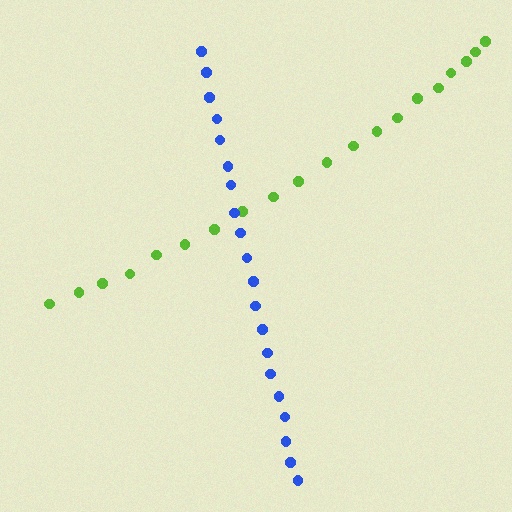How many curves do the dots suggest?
There are 2 distinct paths.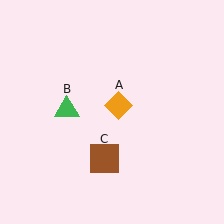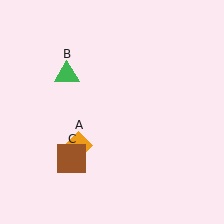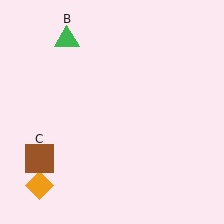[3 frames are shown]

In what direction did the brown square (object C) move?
The brown square (object C) moved left.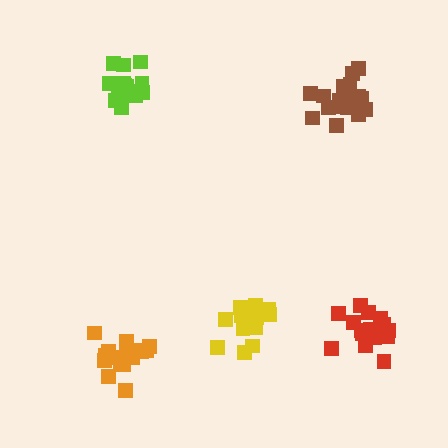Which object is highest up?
The lime cluster is topmost.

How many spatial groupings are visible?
There are 5 spatial groupings.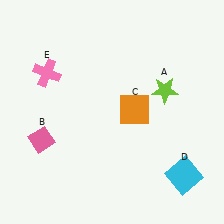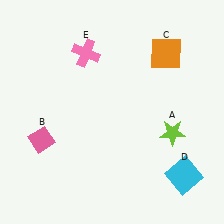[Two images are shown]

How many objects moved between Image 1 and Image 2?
3 objects moved between the two images.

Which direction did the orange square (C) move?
The orange square (C) moved up.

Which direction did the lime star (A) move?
The lime star (A) moved down.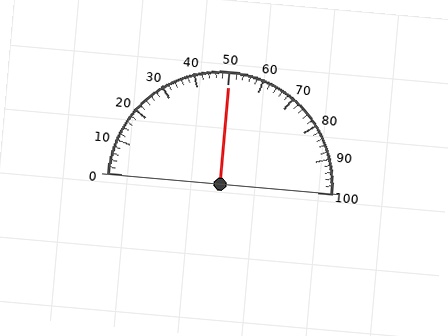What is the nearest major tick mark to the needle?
The nearest major tick mark is 50.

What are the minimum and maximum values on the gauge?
The gauge ranges from 0 to 100.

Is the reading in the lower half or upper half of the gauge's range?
The reading is in the upper half of the range (0 to 100).